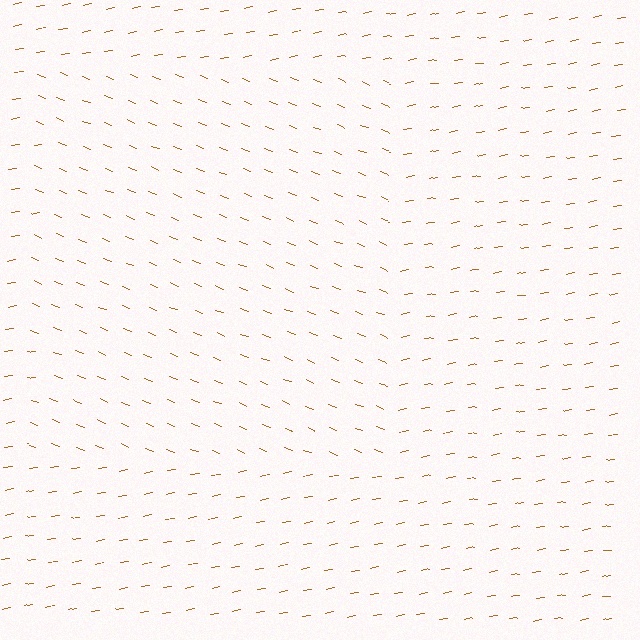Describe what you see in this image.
The image is filled with small brown line segments. A rectangle region in the image has lines oriented differently from the surrounding lines, creating a visible texture boundary.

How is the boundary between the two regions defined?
The boundary is defined purely by a change in line orientation (approximately 33 degrees difference). All lines are the same color and thickness.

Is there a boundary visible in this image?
Yes, there is a texture boundary formed by a change in line orientation.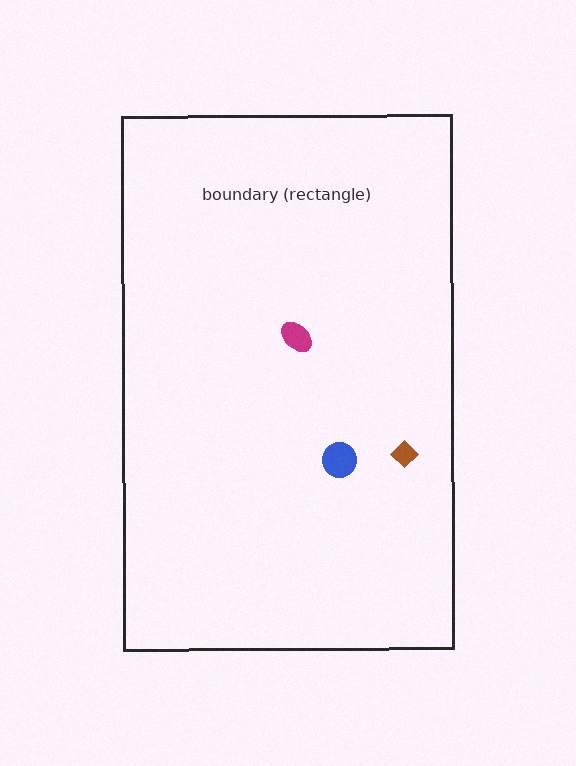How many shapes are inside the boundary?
3 inside, 0 outside.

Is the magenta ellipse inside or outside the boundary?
Inside.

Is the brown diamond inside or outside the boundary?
Inside.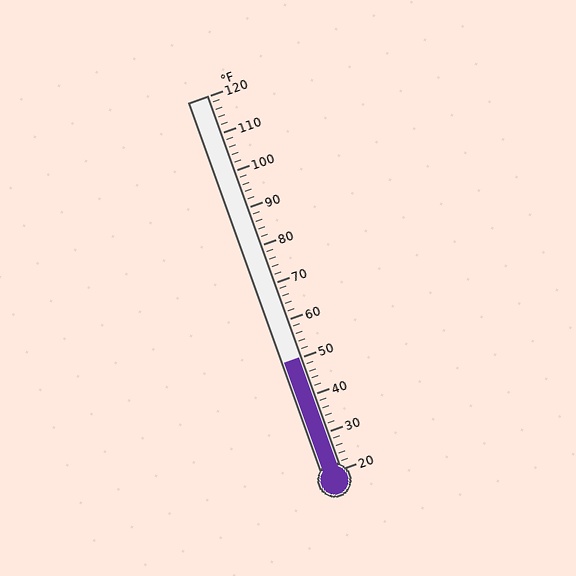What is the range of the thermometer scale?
The thermometer scale ranges from 20°F to 120°F.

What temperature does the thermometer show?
The thermometer shows approximately 50°F.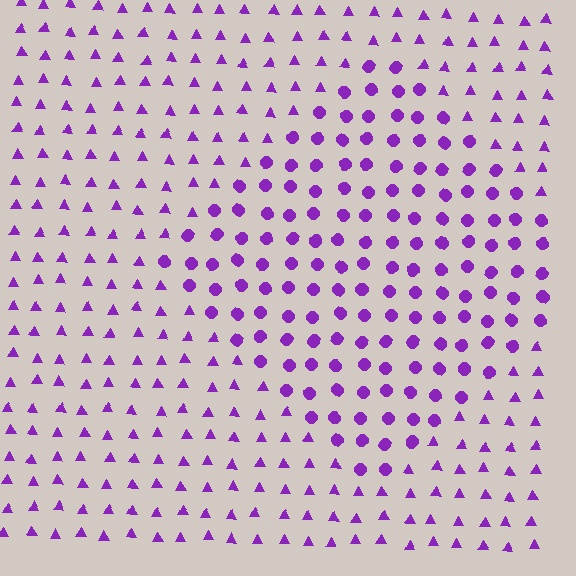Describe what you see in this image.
The image is filled with small purple elements arranged in a uniform grid. A diamond-shaped region contains circles, while the surrounding area contains triangles. The boundary is defined purely by the change in element shape.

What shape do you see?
I see a diamond.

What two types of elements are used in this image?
The image uses circles inside the diamond region and triangles outside it.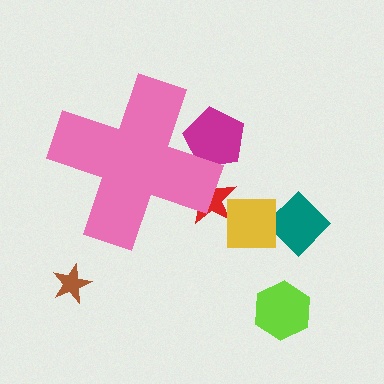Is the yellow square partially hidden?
No, the yellow square is fully visible.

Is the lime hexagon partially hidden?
No, the lime hexagon is fully visible.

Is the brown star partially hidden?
No, the brown star is fully visible.